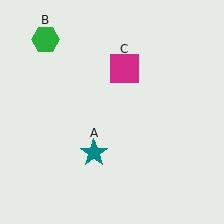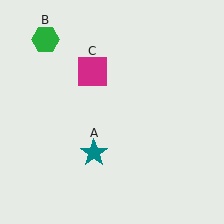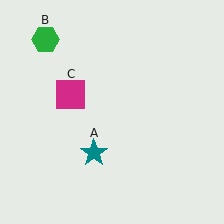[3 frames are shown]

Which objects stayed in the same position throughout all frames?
Teal star (object A) and green hexagon (object B) remained stationary.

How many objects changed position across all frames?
1 object changed position: magenta square (object C).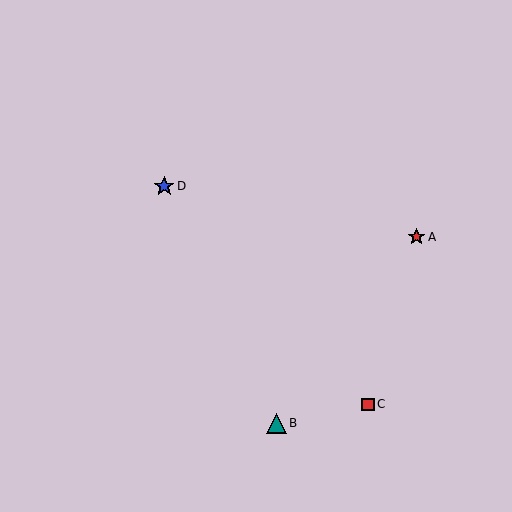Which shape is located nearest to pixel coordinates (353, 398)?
The red square (labeled C) at (368, 404) is nearest to that location.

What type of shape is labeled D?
Shape D is a blue star.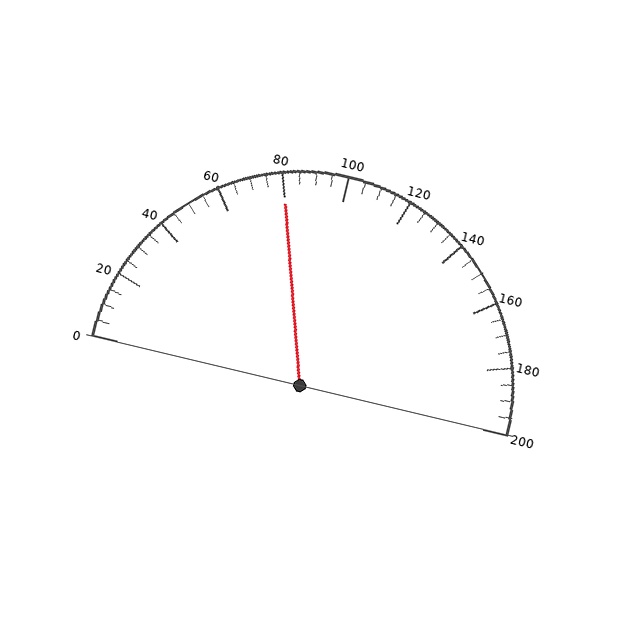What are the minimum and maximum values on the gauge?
The gauge ranges from 0 to 200.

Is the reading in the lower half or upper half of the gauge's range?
The reading is in the lower half of the range (0 to 200).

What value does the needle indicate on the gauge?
The needle indicates approximately 80.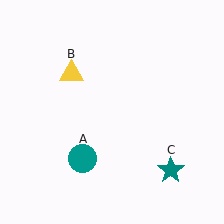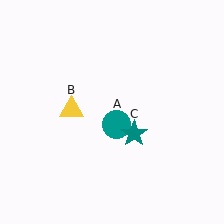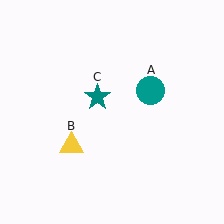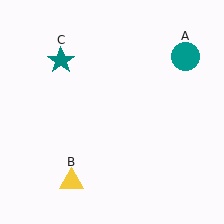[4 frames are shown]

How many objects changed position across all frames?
3 objects changed position: teal circle (object A), yellow triangle (object B), teal star (object C).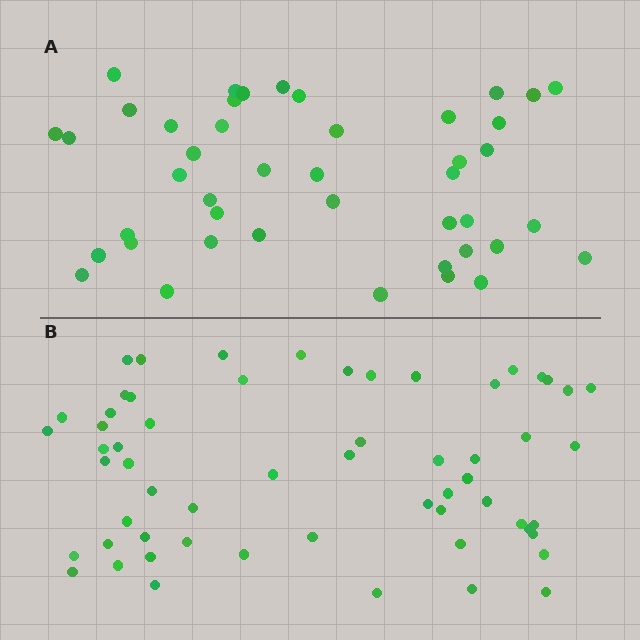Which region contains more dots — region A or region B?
Region B (the bottom region) has more dots.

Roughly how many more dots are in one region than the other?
Region B has approximately 15 more dots than region A.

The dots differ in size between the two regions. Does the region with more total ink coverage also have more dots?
No. Region A has more total ink coverage because its dots are larger, but region B actually contains more individual dots. Total area can be misleading — the number of items is what matters here.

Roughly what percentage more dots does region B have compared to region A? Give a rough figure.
About 35% more.